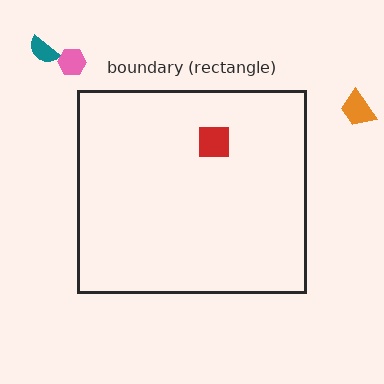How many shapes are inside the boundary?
1 inside, 3 outside.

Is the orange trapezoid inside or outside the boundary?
Outside.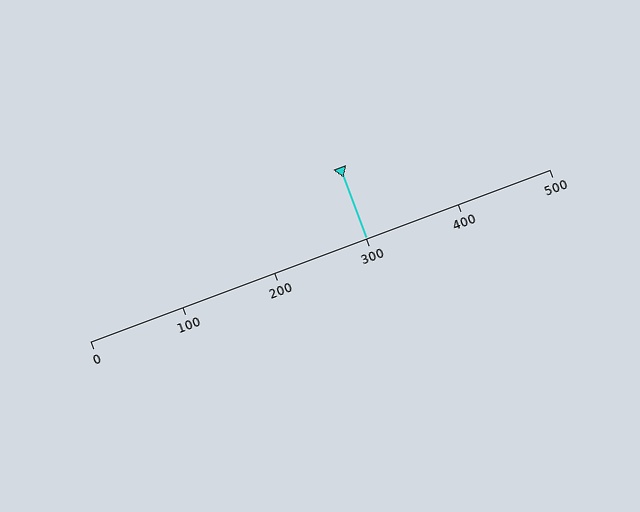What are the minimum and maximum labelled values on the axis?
The axis runs from 0 to 500.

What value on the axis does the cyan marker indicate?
The marker indicates approximately 300.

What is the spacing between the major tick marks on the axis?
The major ticks are spaced 100 apart.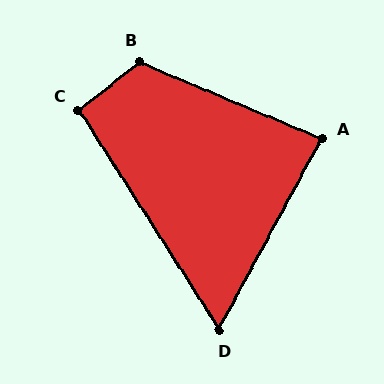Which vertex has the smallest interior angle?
D, at approximately 61 degrees.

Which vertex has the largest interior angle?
B, at approximately 119 degrees.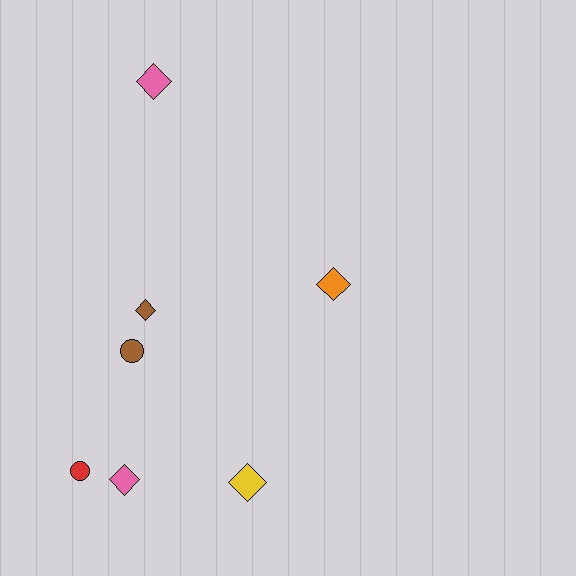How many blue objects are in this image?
There are no blue objects.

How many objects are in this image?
There are 7 objects.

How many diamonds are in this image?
There are 5 diamonds.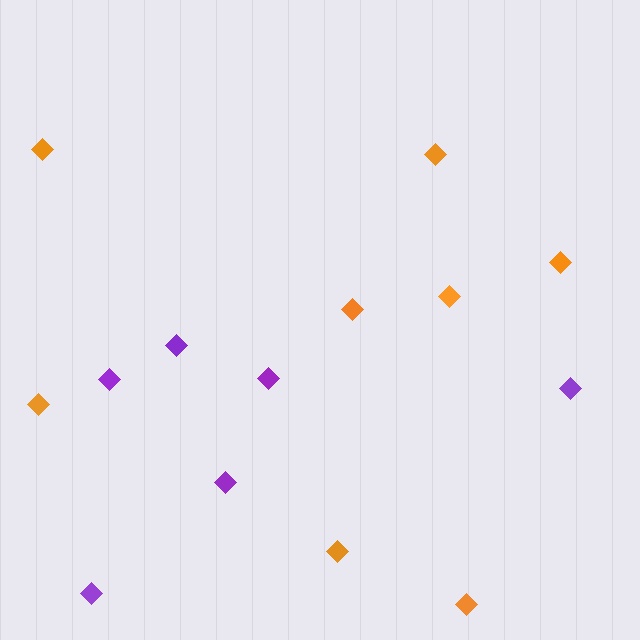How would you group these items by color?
There are 2 groups: one group of purple diamonds (6) and one group of orange diamonds (8).